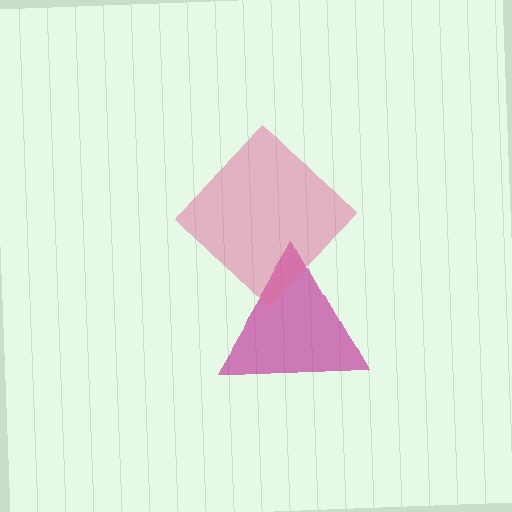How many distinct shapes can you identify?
There are 2 distinct shapes: a magenta triangle, a pink diamond.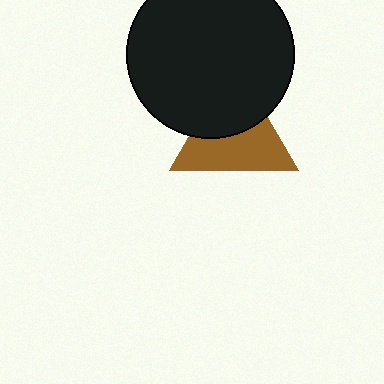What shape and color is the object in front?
The object in front is a black circle.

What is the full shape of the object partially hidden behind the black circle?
The partially hidden object is a brown triangle.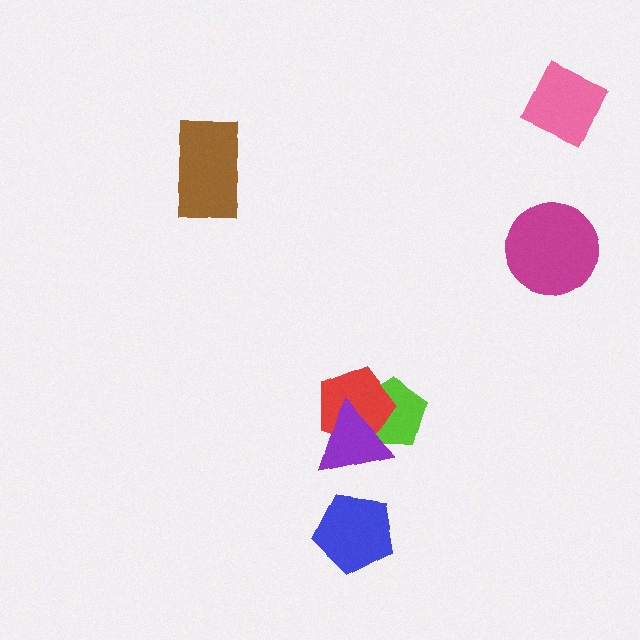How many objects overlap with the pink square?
0 objects overlap with the pink square.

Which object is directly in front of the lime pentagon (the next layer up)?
The red pentagon is directly in front of the lime pentagon.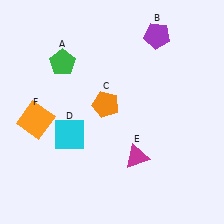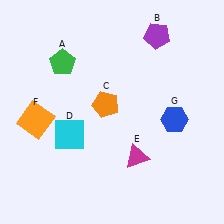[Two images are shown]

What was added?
A blue hexagon (G) was added in Image 2.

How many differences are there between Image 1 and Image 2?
There is 1 difference between the two images.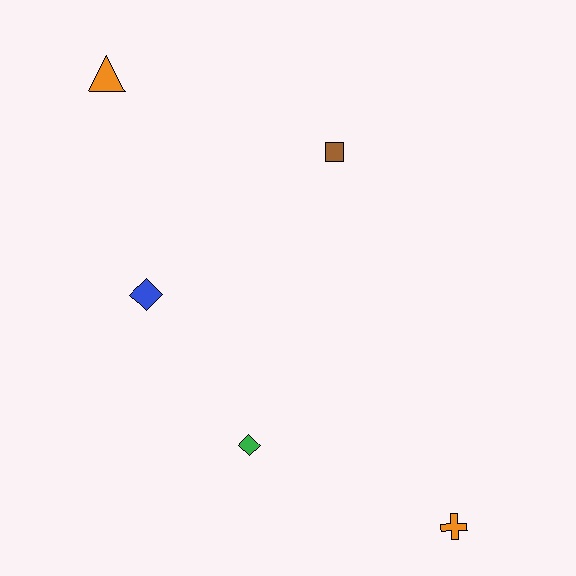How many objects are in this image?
There are 5 objects.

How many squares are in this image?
There is 1 square.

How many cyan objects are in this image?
There are no cyan objects.